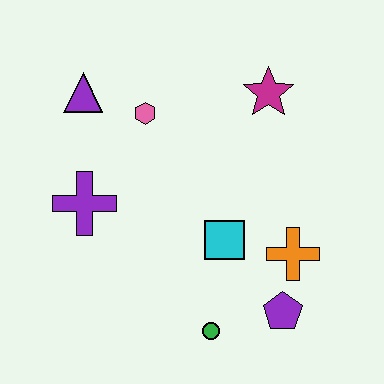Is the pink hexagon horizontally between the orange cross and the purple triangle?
Yes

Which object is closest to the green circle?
The purple pentagon is closest to the green circle.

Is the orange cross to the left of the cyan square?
No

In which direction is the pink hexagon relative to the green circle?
The pink hexagon is above the green circle.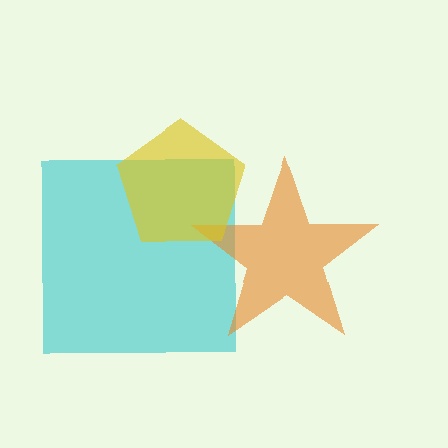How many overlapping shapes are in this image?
There are 3 overlapping shapes in the image.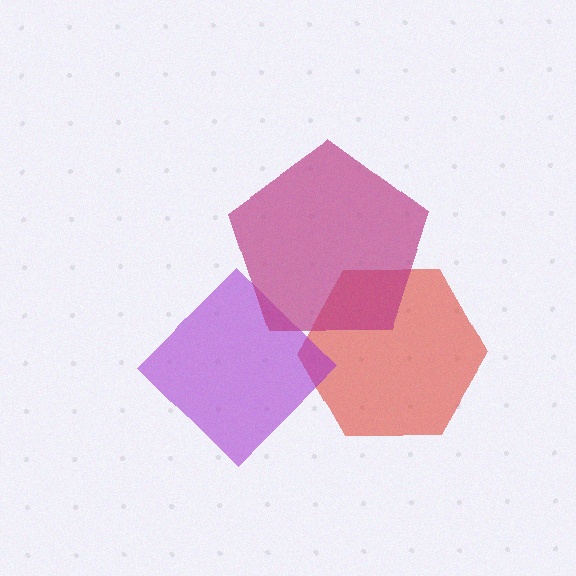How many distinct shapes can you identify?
There are 3 distinct shapes: a red hexagon, a purple diamond, a magenta pentagon.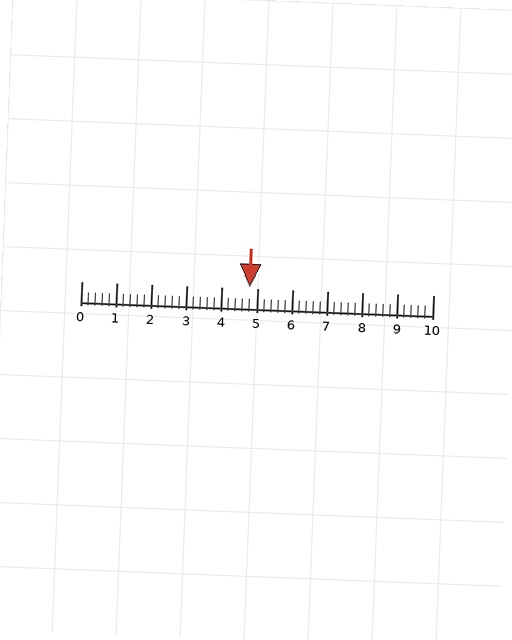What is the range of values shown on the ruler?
The ruler shows values from 0 to 10.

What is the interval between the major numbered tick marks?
The major tick marks are spaced 1 units apart.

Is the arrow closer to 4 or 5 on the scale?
The arrow is closer to 5.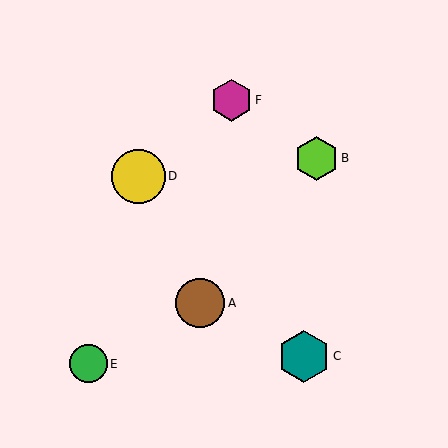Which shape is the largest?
The yellow circle (labeled D) is the largest.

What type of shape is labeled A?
Shape A is a brown circle.